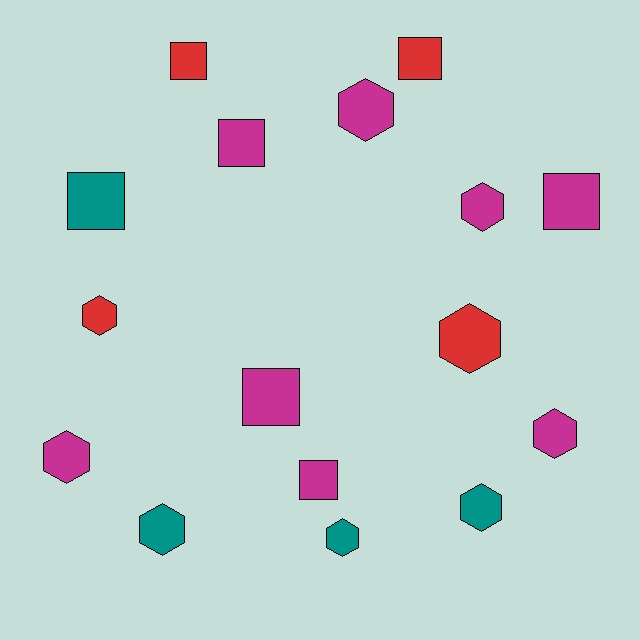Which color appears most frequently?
Magenta, with 8 objects.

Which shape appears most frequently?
Hexagon, with 9 objects.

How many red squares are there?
There are 2 red squares.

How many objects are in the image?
There are 16 objects.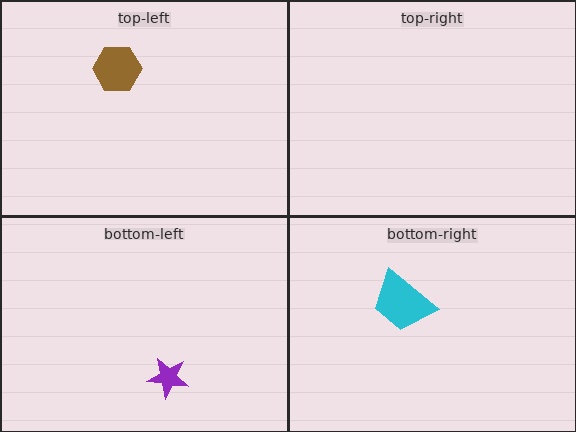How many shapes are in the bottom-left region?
1.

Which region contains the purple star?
The bottom-left region.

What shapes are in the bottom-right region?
The cyan trapezoid.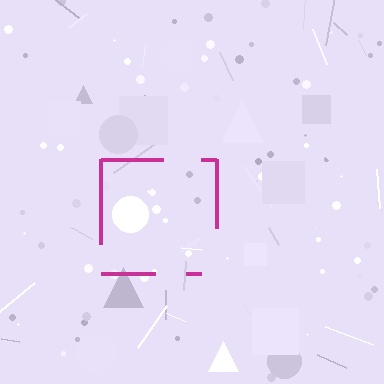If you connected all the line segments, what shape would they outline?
They would outline a square.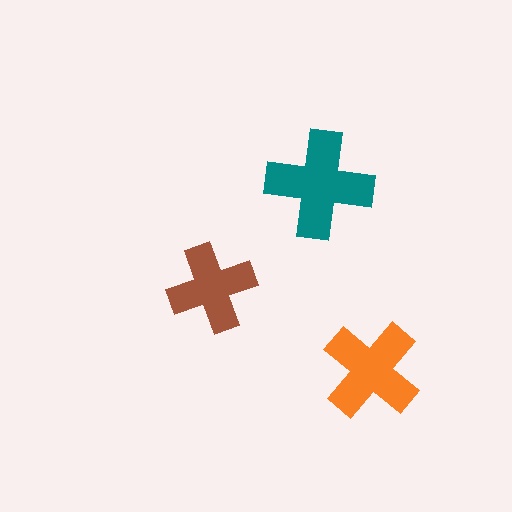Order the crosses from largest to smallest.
the teal one, the orange one, the brown one.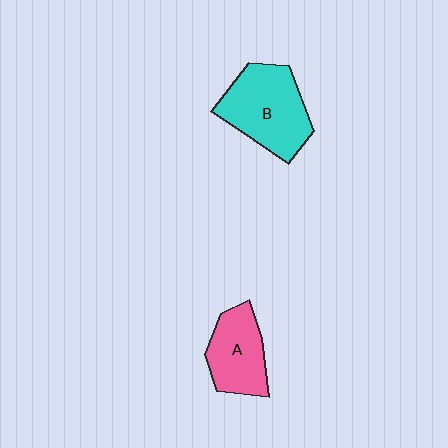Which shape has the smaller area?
Shape A (pink).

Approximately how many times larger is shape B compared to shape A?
Approximately 1.4 times.